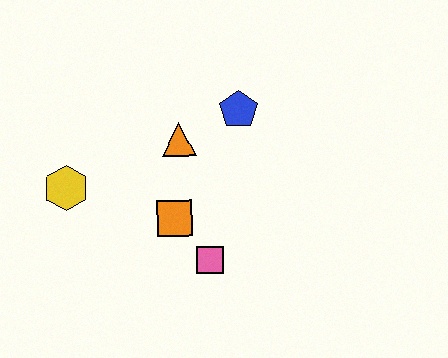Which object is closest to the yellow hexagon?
The orange square is closest to the yellow hexagon.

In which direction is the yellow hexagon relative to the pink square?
The yellow hexagon is to the left of the pink square.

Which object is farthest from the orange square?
The blue pentagon is farthest from the orange square.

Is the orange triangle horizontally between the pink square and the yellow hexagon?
Yes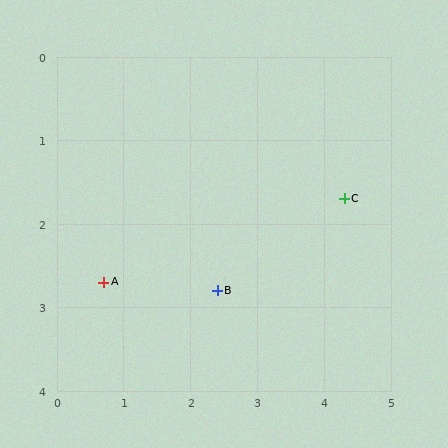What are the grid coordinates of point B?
Point B is at approximately (2.4, 2.8).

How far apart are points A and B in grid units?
Points A and B are about 1.7 grid units apart.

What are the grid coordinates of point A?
Point A is at approximately (0.7, 2.7).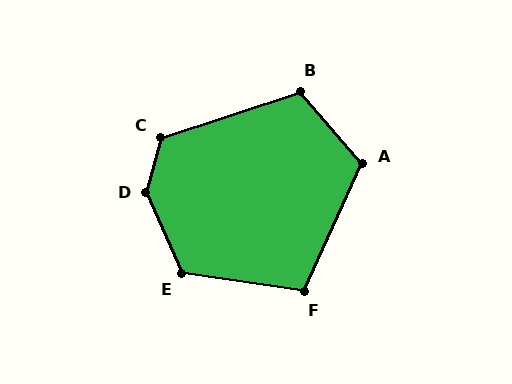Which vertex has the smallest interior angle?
F, at approximately 106 degrees.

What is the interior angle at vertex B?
Approximately 112 degrees (obtuse).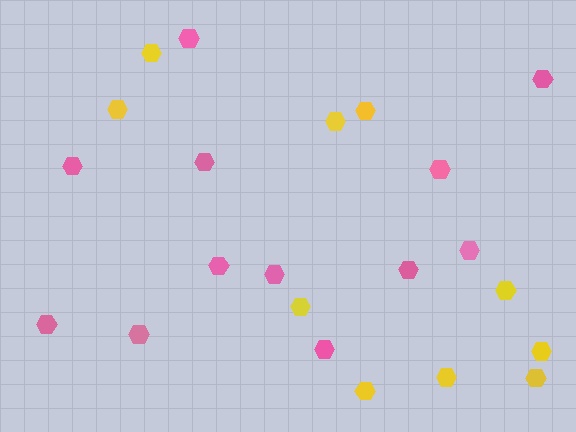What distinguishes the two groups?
There are 2 groups: one group of pink hexagons (12) and one group of yellow hexagons (10).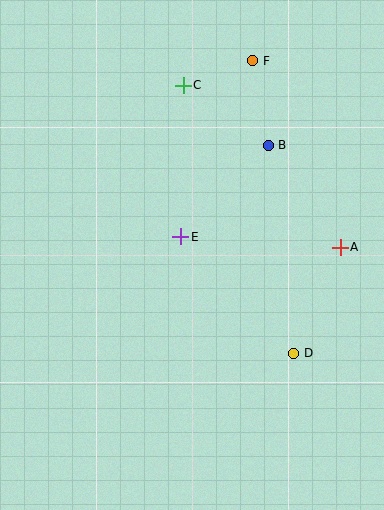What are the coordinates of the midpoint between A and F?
The midpoint between A and F is at (296, 154).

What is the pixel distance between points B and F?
The distance between B and F is 86 pixels.